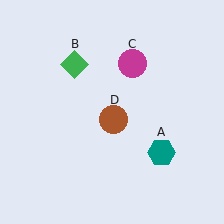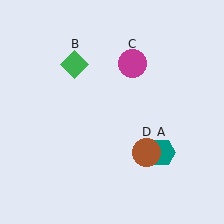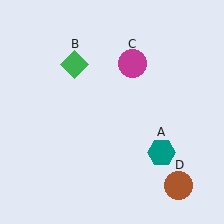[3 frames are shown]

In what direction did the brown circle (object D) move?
The brown circle (object D) moved down and to the right.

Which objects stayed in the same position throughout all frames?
Teal hexagon (object A) and green diamond (object B) and magenta circle (object C) remained stationary.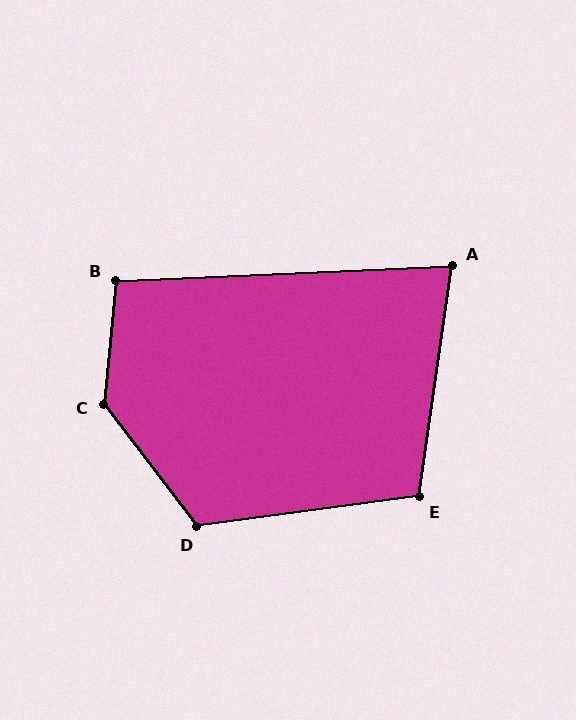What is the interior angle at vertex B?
Approximately 98 degrees (obtuse).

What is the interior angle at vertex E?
Approximately 106 degrees (obtuse).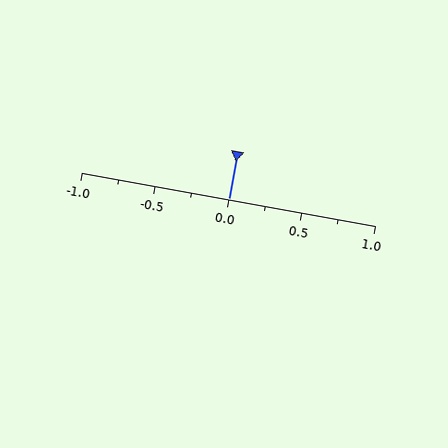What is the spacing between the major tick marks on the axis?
The major ticks are spaced 0.5 apart.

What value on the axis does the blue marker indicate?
The marker indicates approximately 0.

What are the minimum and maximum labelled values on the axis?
The axis runs from -1.0 to 1.0.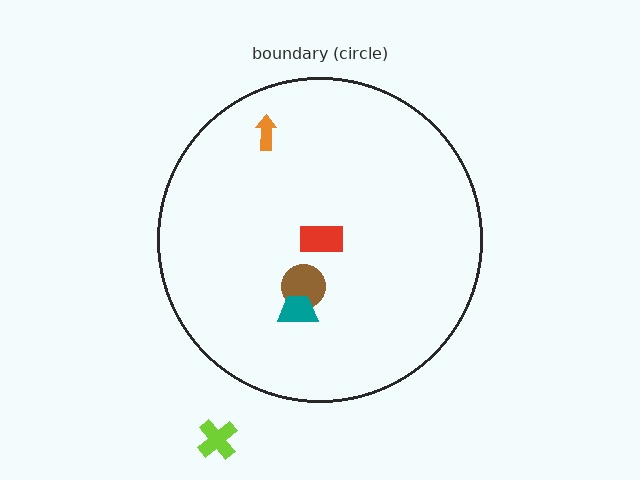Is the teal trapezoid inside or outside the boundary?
Inside.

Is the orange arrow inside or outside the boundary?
Inside.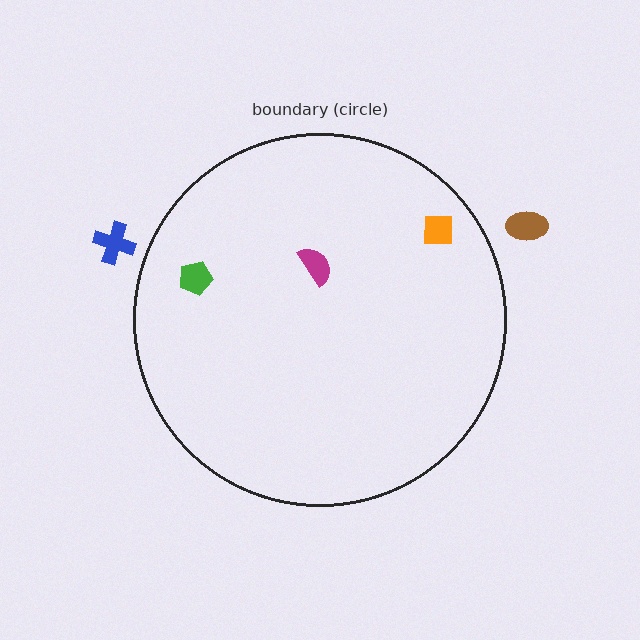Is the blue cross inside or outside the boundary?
Outside.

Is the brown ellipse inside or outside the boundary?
Outside.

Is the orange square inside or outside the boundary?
Inside.